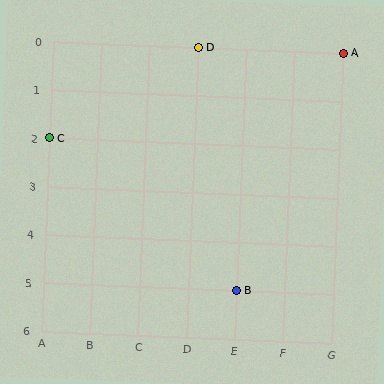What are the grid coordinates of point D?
Point D is at grid coordinates (D, 0).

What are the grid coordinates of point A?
Point A is at grid coordinates (G, 0).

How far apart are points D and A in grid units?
Points D and A are 3 columns apart.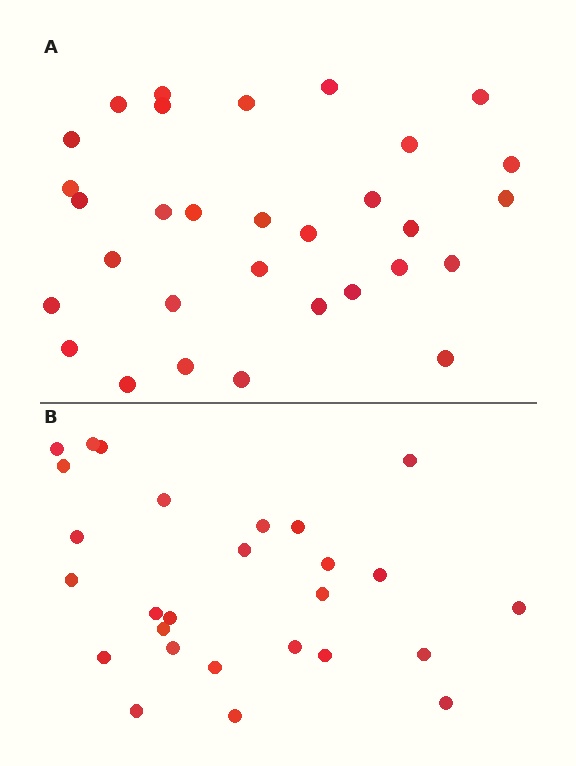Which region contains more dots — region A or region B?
Region A (the top region) has more dots.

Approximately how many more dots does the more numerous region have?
Region A has about 4 more dots than region B.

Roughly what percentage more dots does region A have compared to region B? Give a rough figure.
About 15% more.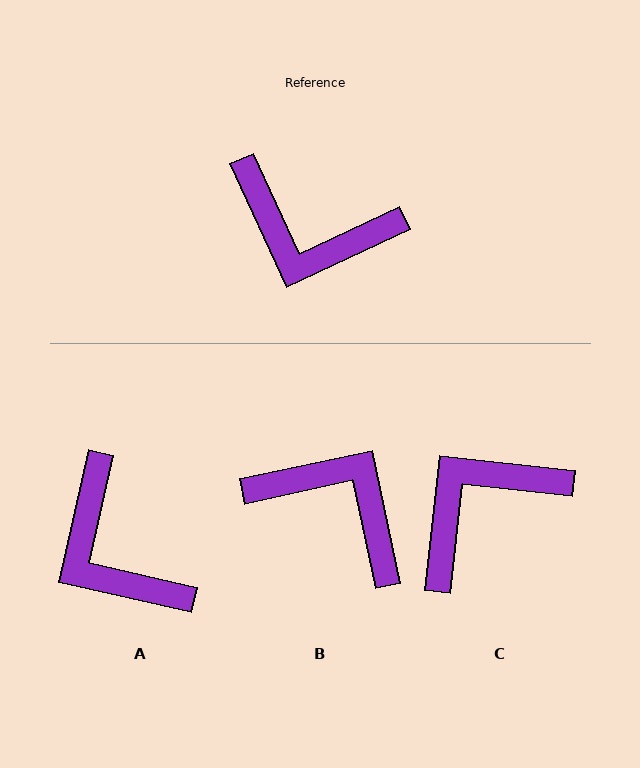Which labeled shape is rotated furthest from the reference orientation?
B, about 167 degrees away.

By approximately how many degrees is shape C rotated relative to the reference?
Approximately 121 degrees clockwise.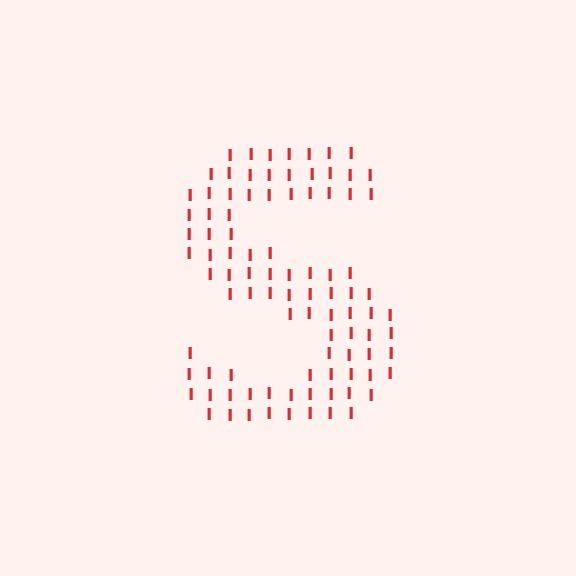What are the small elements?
The small elements are letter I's.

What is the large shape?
The large shape is the letter S.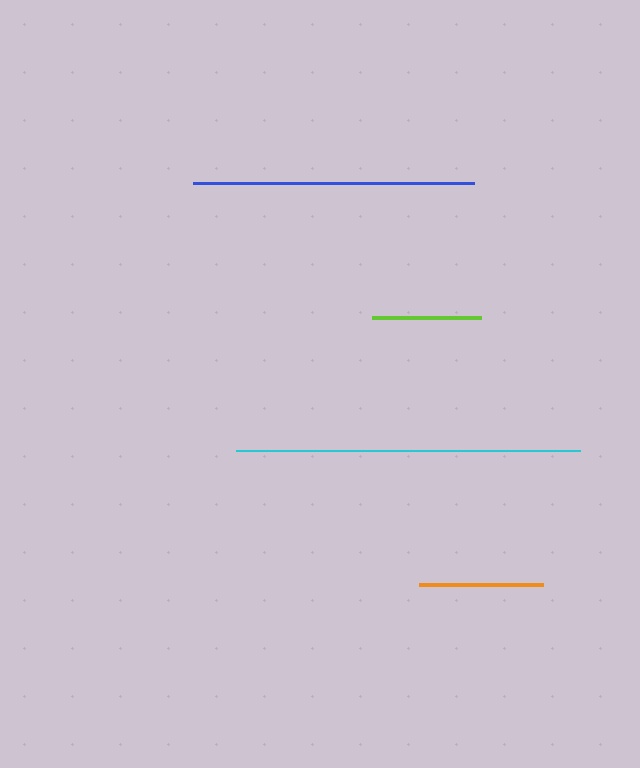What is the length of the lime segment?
The lime segment is approximately 108 pixels long.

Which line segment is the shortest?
The lime line is the shortest at approximately 108 pixels.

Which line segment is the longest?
The cyan line is the longest at approximately 344 pixels.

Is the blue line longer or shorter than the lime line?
The blue line is longer than the lime line.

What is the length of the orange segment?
The orange segment is approximately 124 pixels long.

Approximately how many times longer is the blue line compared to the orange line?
The blue line is approximately 2.3 times the length of the orange line.